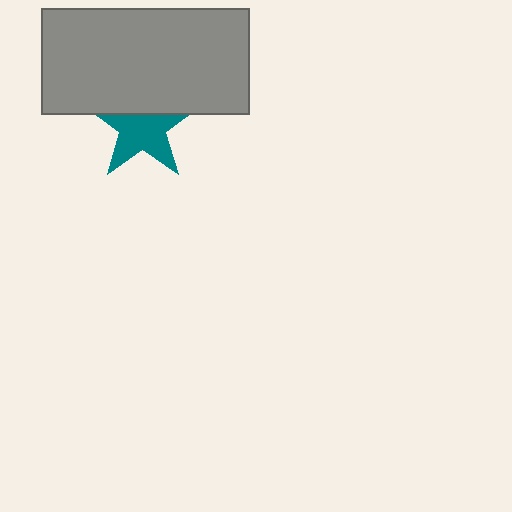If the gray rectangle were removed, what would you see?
You would see the complete teal star.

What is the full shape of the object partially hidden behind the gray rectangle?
The partially hidden object is a teal star.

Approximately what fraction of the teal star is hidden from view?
Roughly 37% of the teal star is hidden behind the gray rectangle.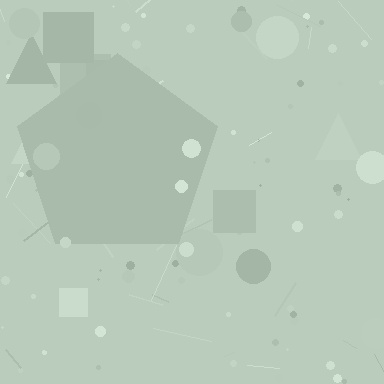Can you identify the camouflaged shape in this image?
The camouflaged shape is a pentagon.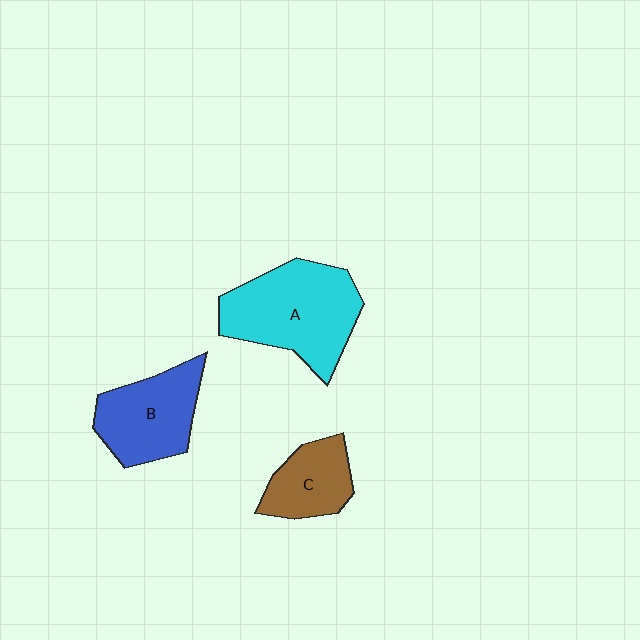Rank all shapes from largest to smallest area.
From largest to smallest: A (cyan), B (blue), C (brown).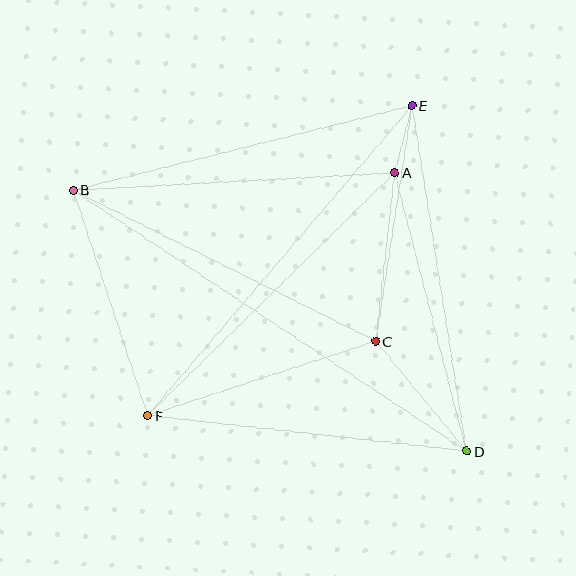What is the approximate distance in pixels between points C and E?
The distance between C and E is approximately 239 pixels.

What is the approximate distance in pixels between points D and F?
The distance between D and F is approximately 320 pixels.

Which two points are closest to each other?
Points A and E are closest to each other.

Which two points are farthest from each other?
Points B and D are farthest from each other.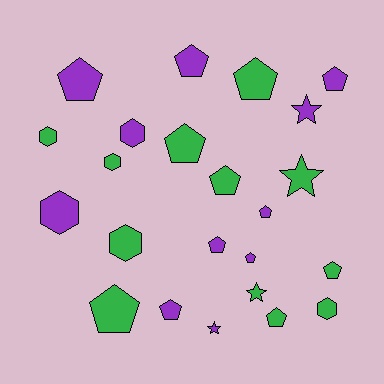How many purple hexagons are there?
There are 2 purple hexagons.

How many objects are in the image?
There are 23 objects.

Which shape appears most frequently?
Pentagon, with 13 objects.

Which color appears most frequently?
Green, with 12 objects.